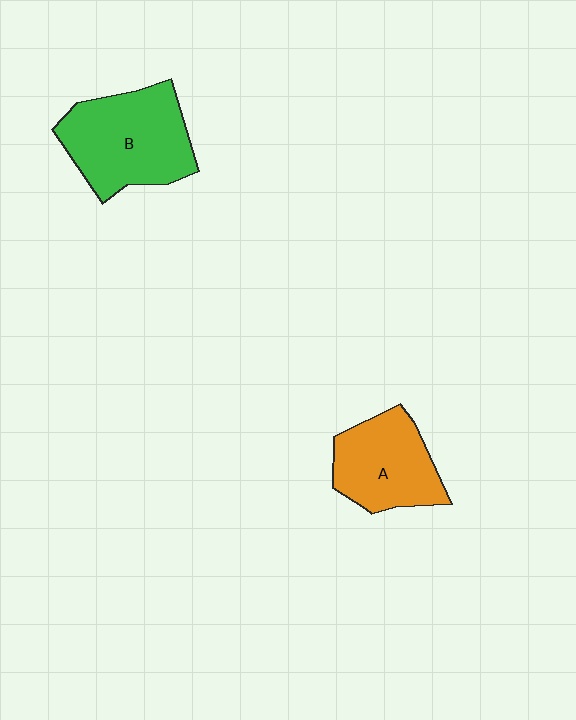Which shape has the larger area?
Shape B (green).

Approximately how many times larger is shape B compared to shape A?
Approximately 1.3 times.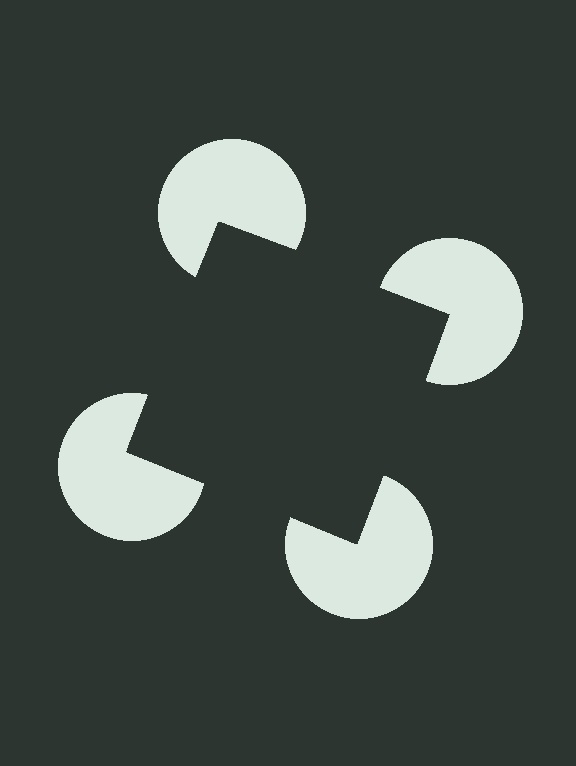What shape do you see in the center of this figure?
An illusory square — its edges are inferred from the aligned wedge cuts in the pac-man discs, not physically drawn.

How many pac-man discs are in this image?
There are 4 — one at each vertex of the illusory square.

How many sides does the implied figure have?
4 sides.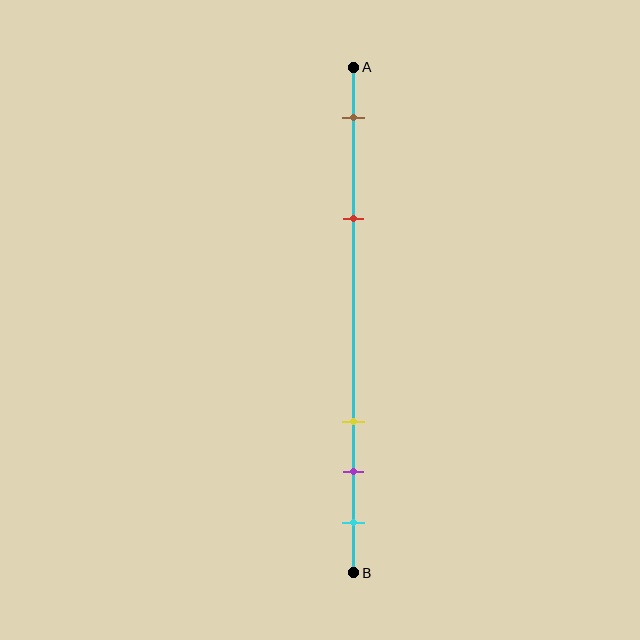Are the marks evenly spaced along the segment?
No, the marks are not evenly spaced.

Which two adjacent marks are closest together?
The purple and cyan marks are the closest adjacent pair.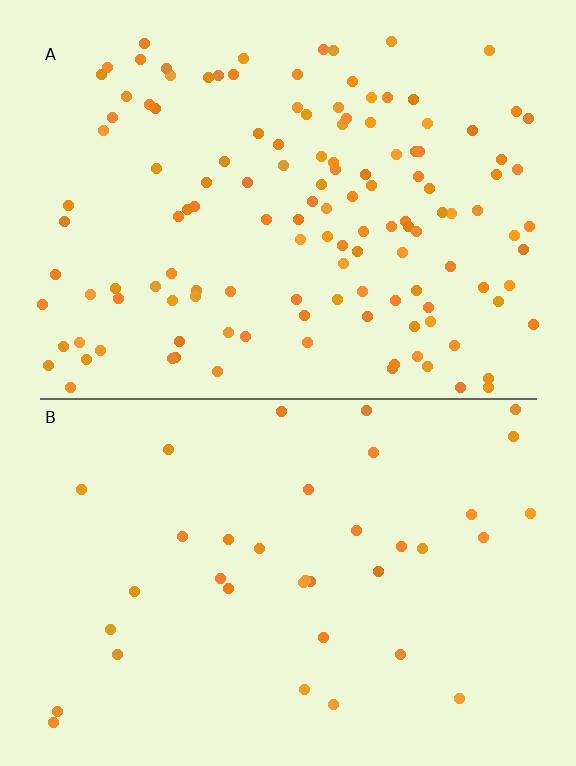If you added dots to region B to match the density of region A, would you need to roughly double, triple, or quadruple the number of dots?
Approximately quadruple.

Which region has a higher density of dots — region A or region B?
A (the top).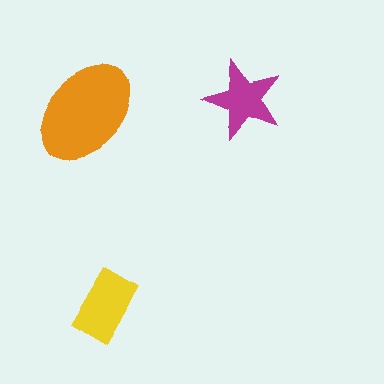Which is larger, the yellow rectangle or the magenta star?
The yellow rectangle.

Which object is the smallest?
The magenta star.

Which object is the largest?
The orange ellipse.